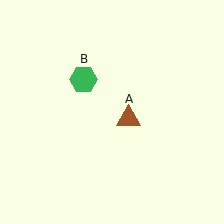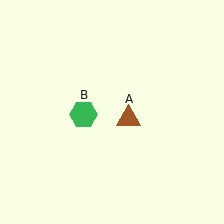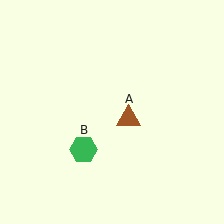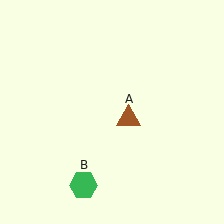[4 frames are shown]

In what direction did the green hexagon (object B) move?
The green hexagon (object B) moved down.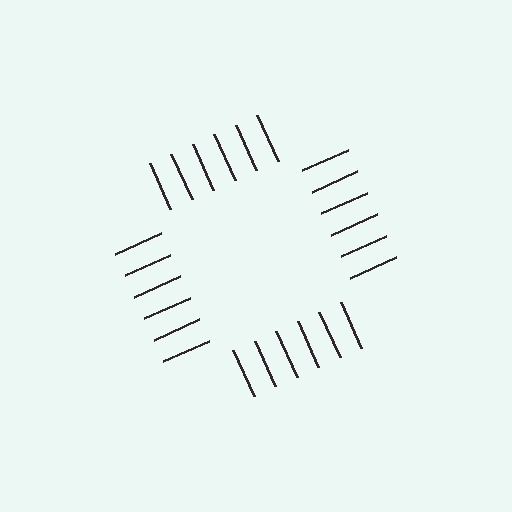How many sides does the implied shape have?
4 sides — the line-ends trace a square.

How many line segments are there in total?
24 — 6 along each of the 4 edges.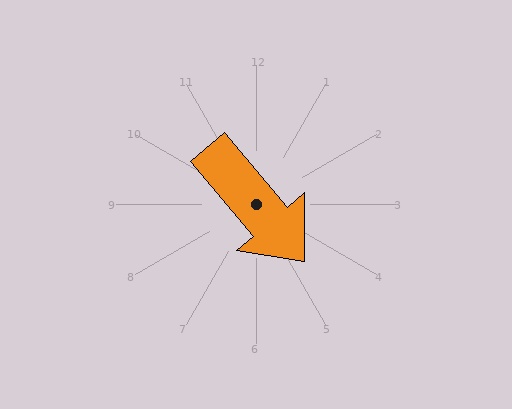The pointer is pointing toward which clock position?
Roughly 5 o'clock.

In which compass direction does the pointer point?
Southeast.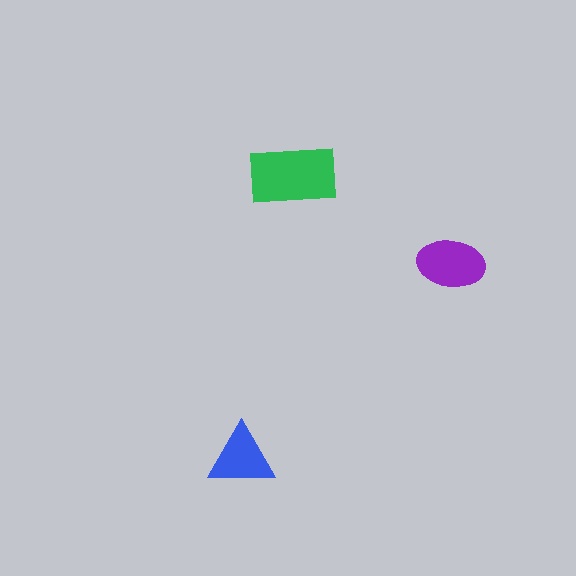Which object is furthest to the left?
The blue triangle is leftmost.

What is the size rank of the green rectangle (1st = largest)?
1st.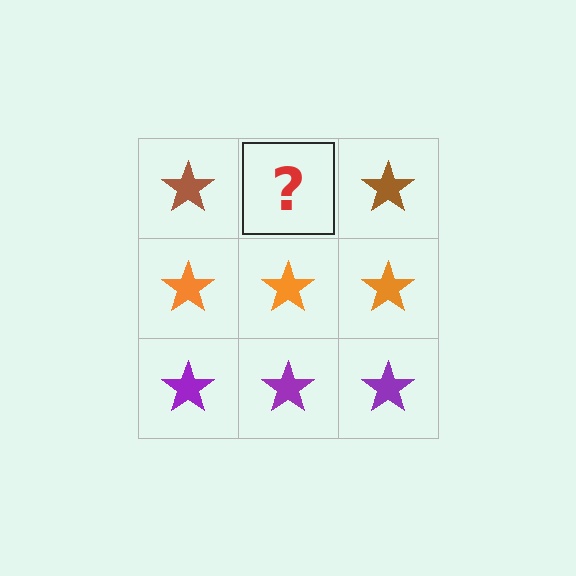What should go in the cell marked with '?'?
The missing cell should contain a brown star.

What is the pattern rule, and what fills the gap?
The rule is that each row has a consistent color. The gap should be filled with a brown star.